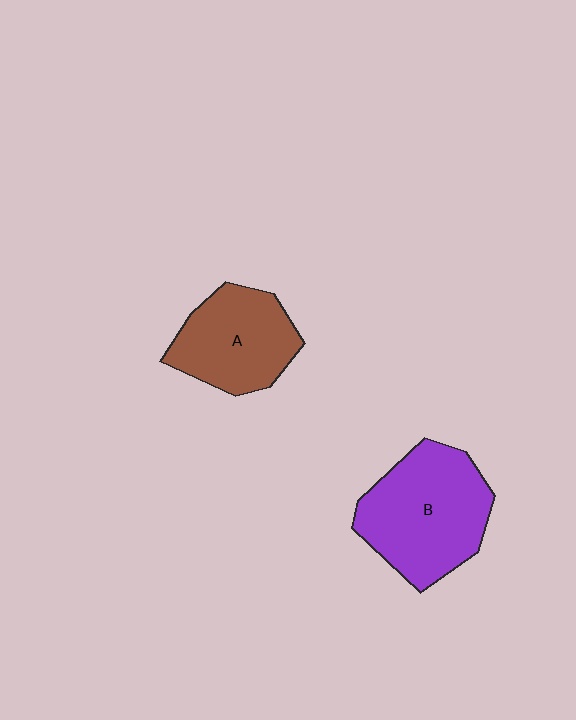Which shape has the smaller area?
Shape A (brown).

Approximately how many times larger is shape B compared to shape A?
Approximately 1.3 times.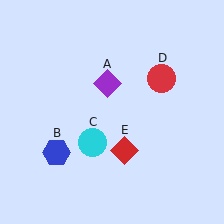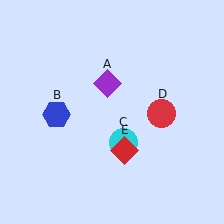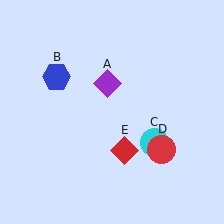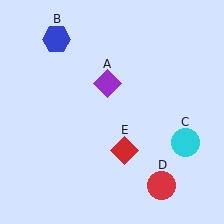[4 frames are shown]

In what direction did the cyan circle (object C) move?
The cyan circle (object C) moved right.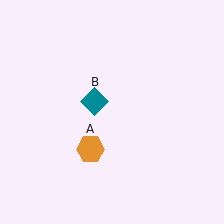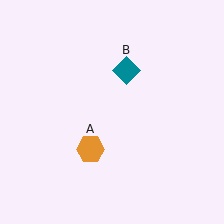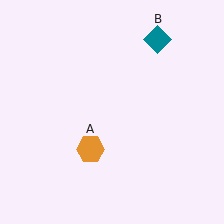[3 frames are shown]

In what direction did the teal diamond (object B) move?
The teal diamond (object B) moved up and to the right.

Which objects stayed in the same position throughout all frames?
Orange hexagon (object A) remained stationary.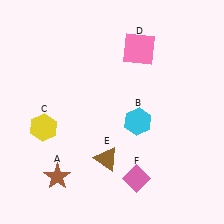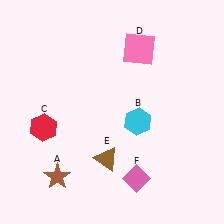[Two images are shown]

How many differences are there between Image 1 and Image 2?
There is 1 difference between the two images.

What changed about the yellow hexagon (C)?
In Image 1, C is yellow. In Image 2, it changed to red.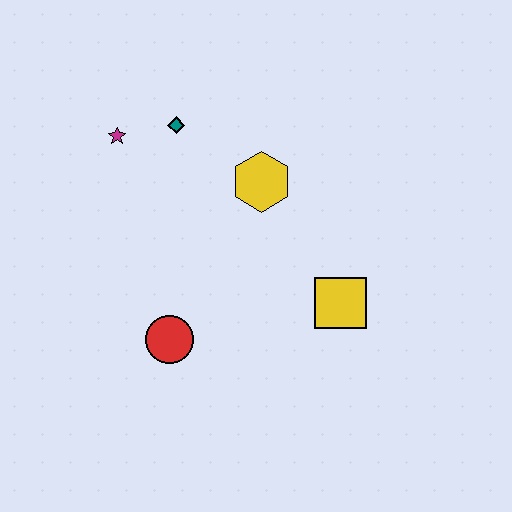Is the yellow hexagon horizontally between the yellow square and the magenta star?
Yes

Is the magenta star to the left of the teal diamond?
Yes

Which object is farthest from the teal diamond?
The yellow square is farthest from the teal diamond.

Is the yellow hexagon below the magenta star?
Yes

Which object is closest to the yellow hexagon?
The teal diamond is closest to the yellow hexagon.